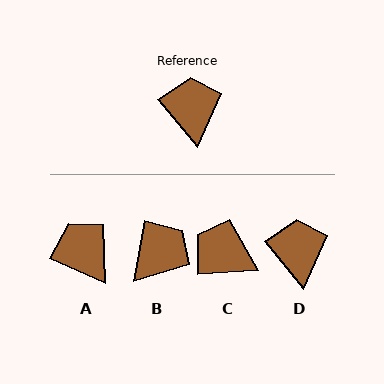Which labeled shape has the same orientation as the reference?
D.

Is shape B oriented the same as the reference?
No, it is off by about 50 degrees.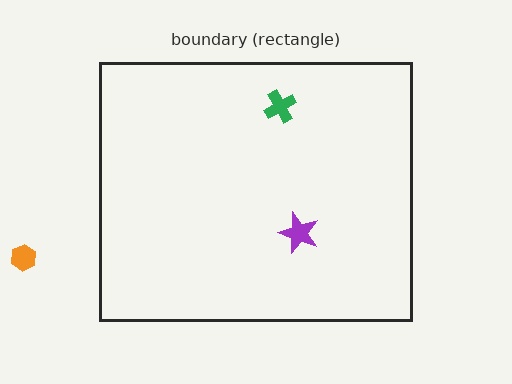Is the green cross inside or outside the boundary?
Inside.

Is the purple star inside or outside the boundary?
Inside.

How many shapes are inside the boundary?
2 inside, 1 outside.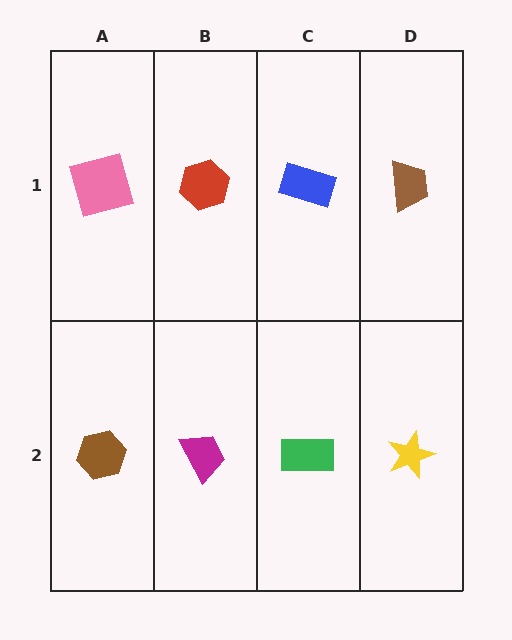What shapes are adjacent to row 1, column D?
A yellow star (row 2, column D), a blue rectangle (row 1, column C).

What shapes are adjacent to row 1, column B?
A magenta trapezoid (row 2, column B), a pink square (row 1, column A), a blue rectangle (row 1, column C).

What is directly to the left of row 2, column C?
A magenta trapezoid.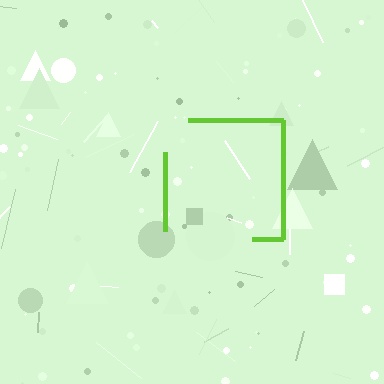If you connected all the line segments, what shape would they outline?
They would outline a square.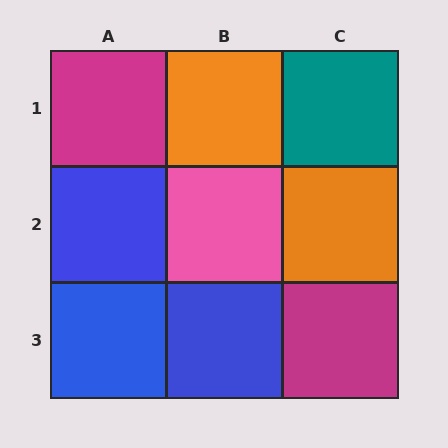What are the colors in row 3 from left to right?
Blue, blue, magenta.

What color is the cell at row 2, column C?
Orange.